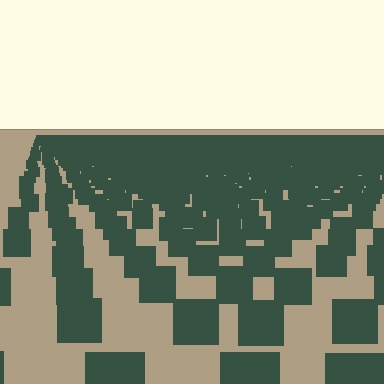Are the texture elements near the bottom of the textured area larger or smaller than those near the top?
Larger. Near the bottom, elements are closer to the viewer and appear at a bigger on-screen size.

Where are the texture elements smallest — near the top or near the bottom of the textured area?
Near the top.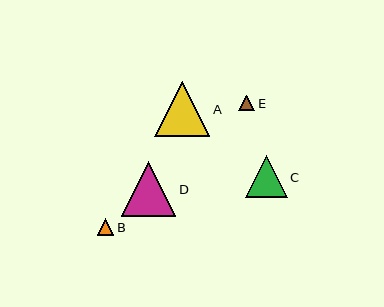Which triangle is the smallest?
Triangle E is the smallest with a size of approximately 16 pixels.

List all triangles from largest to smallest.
From largest to smallest: A, D, C, B, E.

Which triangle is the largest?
Triangle A is the largest with a size of approximately 55 pixels.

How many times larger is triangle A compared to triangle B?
Triangle A is approximately 3.3 times the size of triangle B.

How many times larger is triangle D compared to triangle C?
Triangle D is approximately 1.3 times the size of triangle C.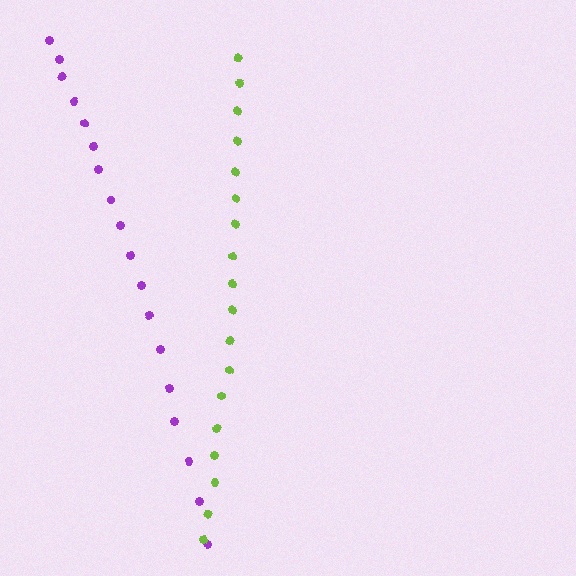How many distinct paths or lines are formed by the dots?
There are 2 distinct paths.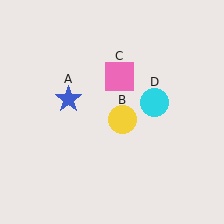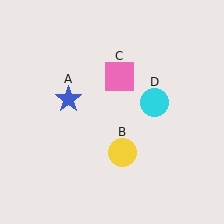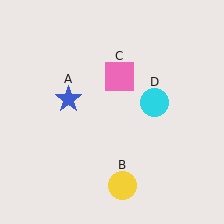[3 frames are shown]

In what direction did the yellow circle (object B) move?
The yellow circle (object B) moved down.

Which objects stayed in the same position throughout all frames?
Blue star (object A) and pink square (object C) and cyan circle (object D) remained stationary.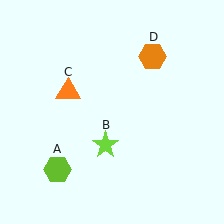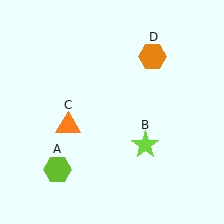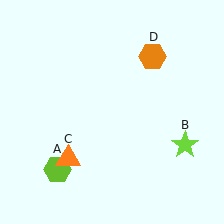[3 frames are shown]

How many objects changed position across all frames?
2 objects changed position: lime star (object B), orange triangle (object C).